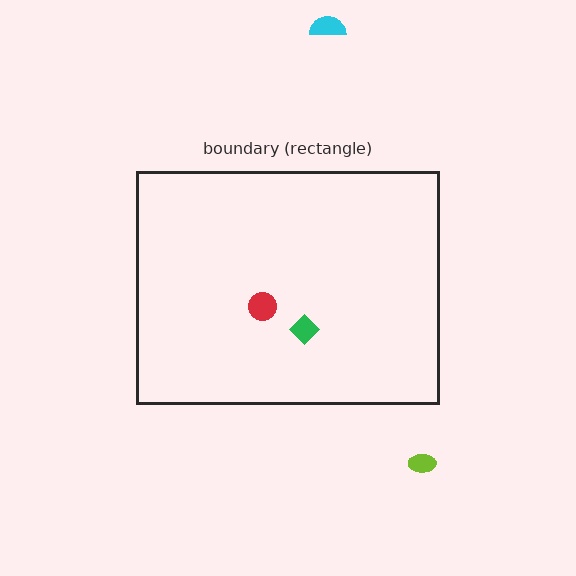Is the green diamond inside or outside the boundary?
Inside.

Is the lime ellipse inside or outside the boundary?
Outside.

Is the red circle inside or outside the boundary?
Inside.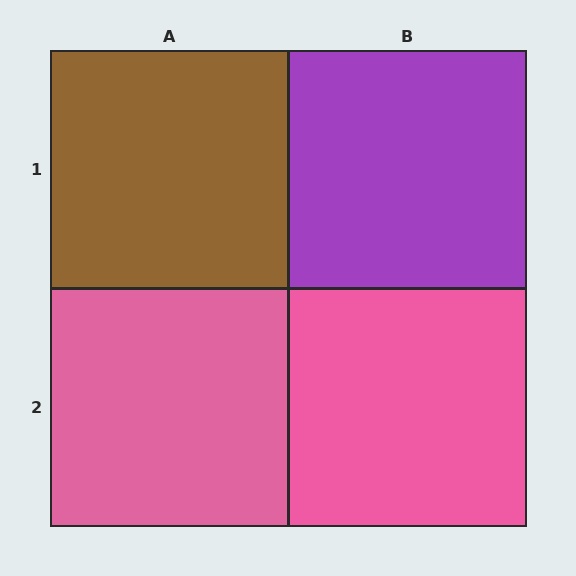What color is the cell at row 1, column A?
Brown.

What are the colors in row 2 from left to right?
Pink, pink.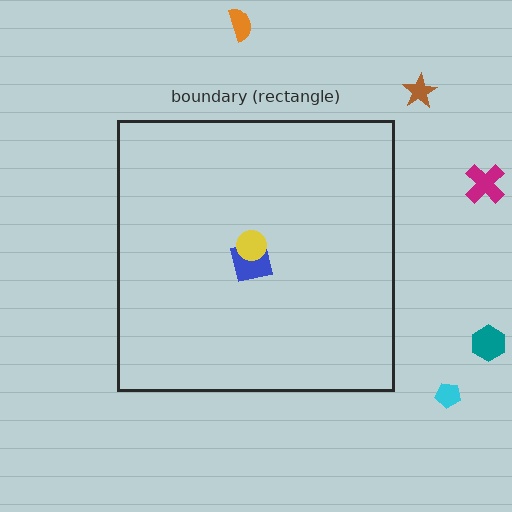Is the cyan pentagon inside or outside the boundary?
Outside.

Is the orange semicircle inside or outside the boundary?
Outside.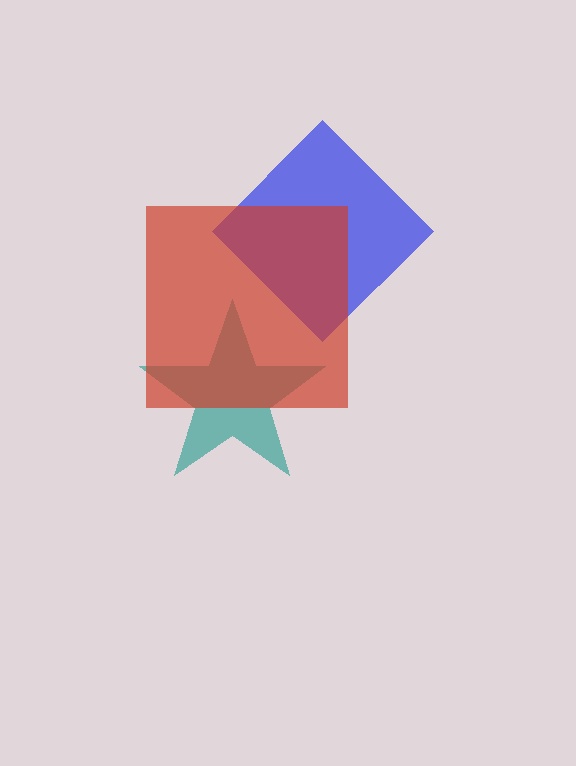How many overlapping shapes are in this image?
There are 3 overlapping shapes in the image.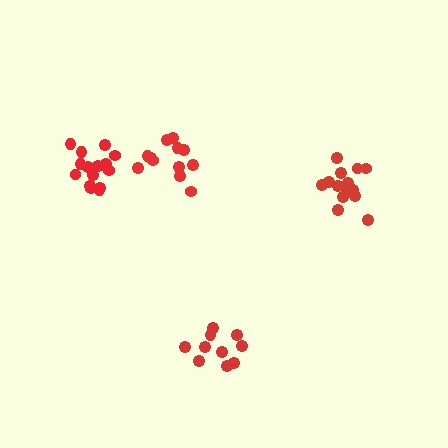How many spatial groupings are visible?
There are 4 spatial groupings.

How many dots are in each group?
Group 1: 10 dots, Group 2: 14 dots, Group 3: 12 dots, Group 4: 16 dots (52 total).